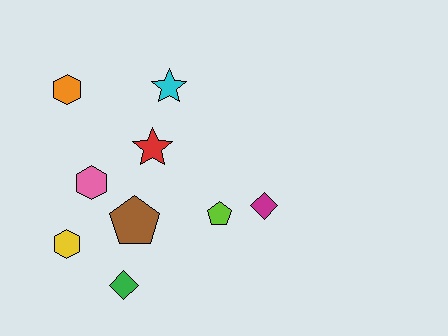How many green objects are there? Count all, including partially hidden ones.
There is 1 green object.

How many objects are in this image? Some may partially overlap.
There are 9 objects.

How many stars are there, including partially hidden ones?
There are 2 stars.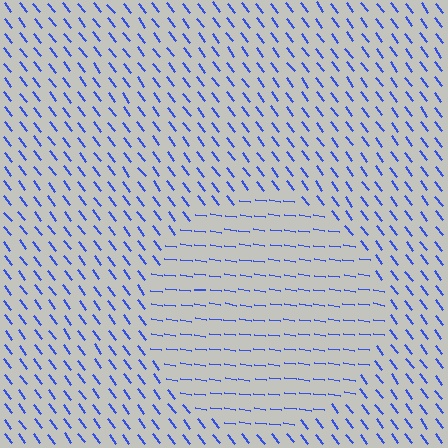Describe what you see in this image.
The image is filled with small blue line segments. A circle region in the image has lines oriented differently from the surrounding lines, creating a visible texture boundary.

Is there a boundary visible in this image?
Yes, there is a texture boundary formed by a change in line orientation.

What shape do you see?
I see a circle.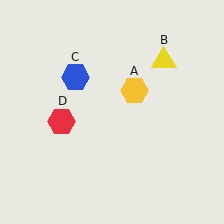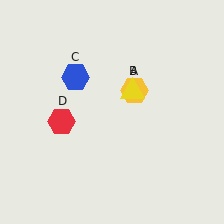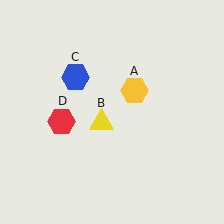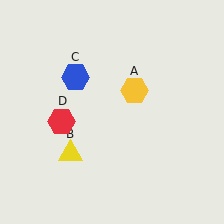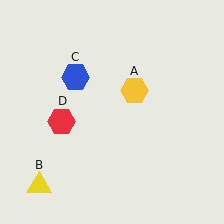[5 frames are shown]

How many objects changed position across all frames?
1 object changed position: yellow triangle (object B).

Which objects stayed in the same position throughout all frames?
Yellow hexagon (object A) and blue hexagon (object C) and red hexagon (object D) remained stationary.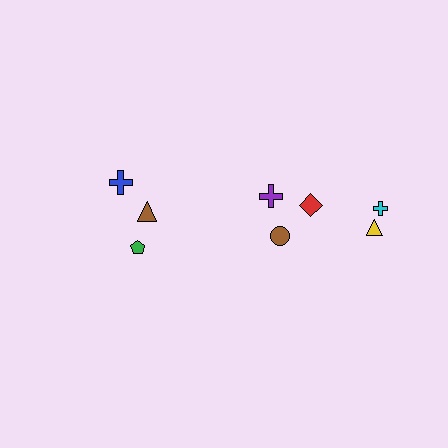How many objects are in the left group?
There are 3 objects.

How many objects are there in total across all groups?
There are 8 objects.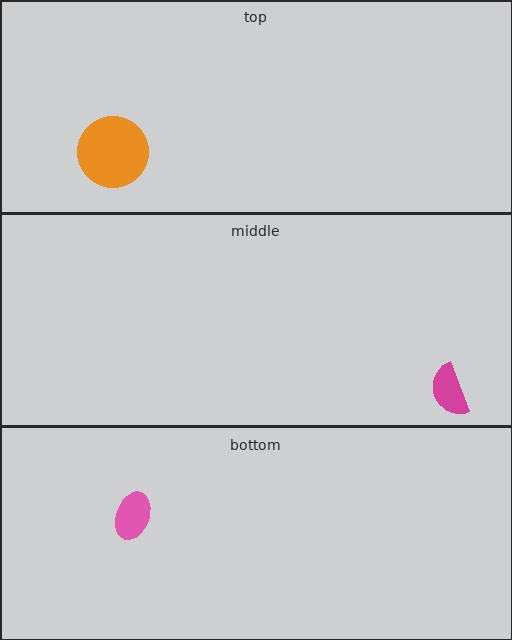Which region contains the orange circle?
The top region.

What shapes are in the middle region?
The magenta semicircle.